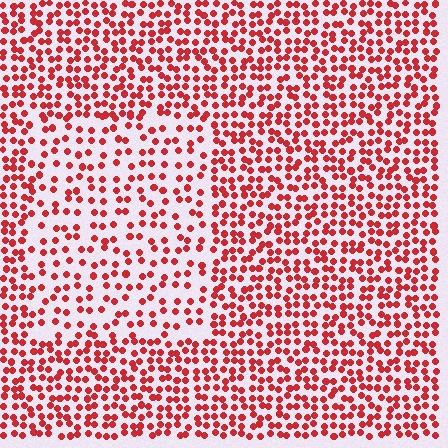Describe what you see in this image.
The image contains small red elements arranged at two different densities. A rectangle-shaped region is visible where the elements are less densely packed than the surrounding area.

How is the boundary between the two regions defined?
The boundary is defined by a change in element density (approximately 1.8x ratio). All elements are the same color, size, and shape.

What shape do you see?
I see a rectangle.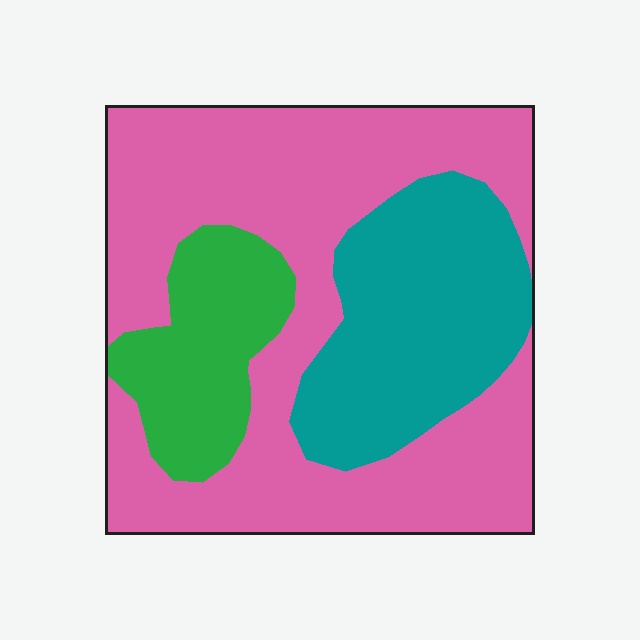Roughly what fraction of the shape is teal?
Teal takes up between a sixth and a third of the shape.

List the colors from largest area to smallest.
From largest to smallest: pink, teal, green.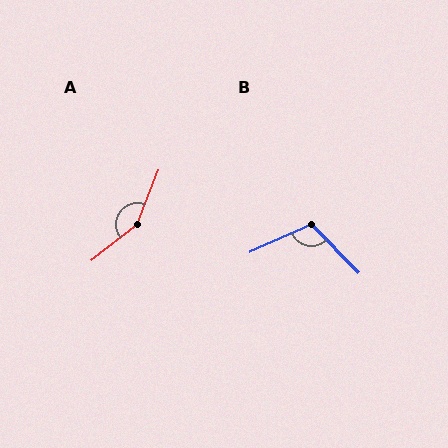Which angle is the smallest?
B, at approximately 111 degrees.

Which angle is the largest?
A, at approximately 150 degrees.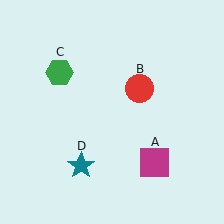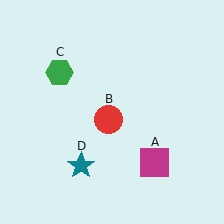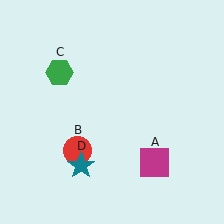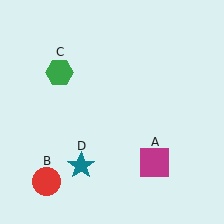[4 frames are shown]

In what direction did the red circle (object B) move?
The red circle (object B) moved down and to the left.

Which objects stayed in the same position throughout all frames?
Magenta square (object A) and green hexagon (object C) and teal star (object D) remained stationary.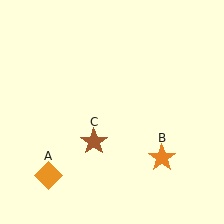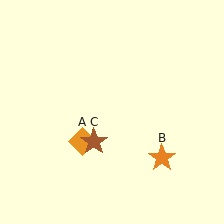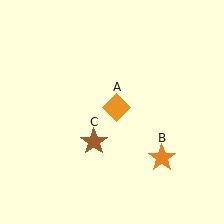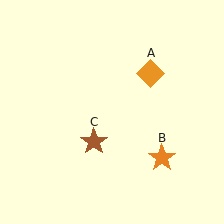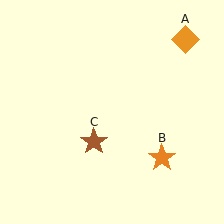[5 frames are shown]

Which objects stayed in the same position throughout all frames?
Orange star (object B) and brown star (object C) remained stationary.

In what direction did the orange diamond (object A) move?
The orange diamond (object A) moved up and to the right.